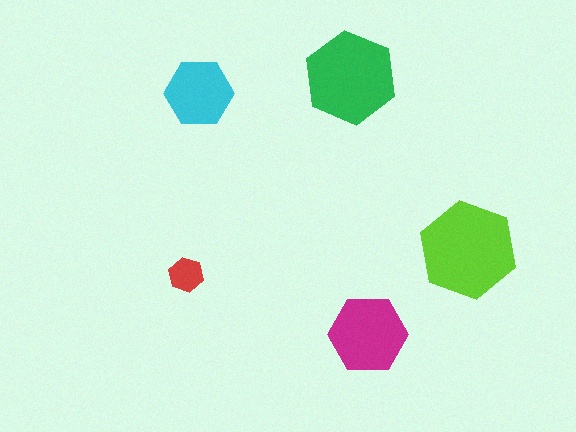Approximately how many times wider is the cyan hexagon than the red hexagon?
About 2 times wider.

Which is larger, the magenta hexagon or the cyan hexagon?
The magenta one.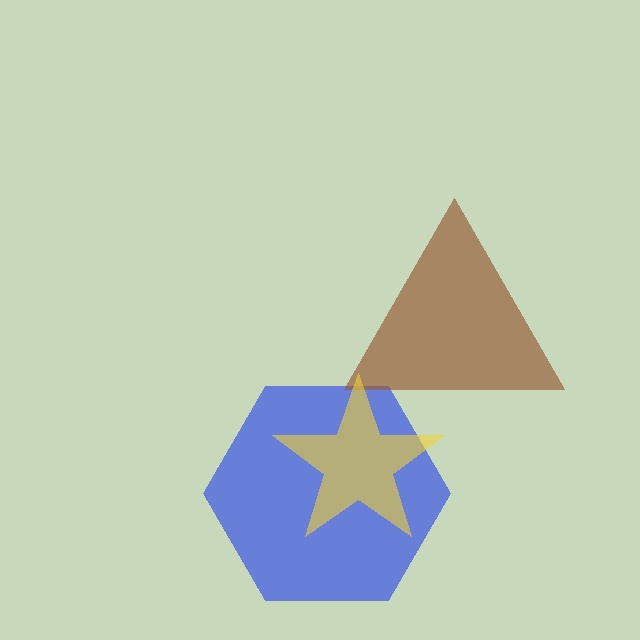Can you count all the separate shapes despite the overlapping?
Yes, there are 3 separate shapes.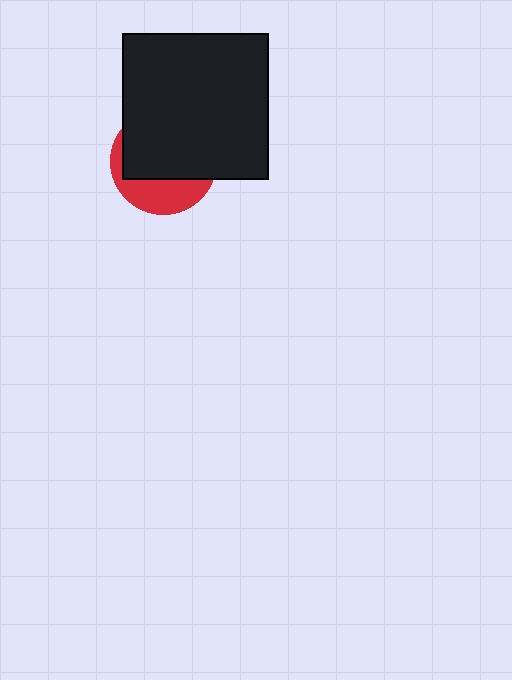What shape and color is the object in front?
The object in front is a black square.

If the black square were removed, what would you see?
You would see the complete red circle.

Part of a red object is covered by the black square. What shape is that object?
It is a circle.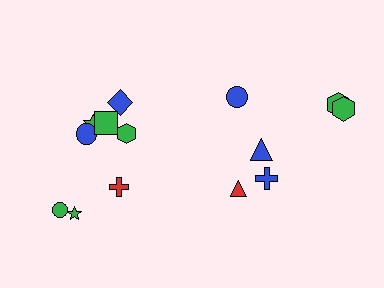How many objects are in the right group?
There are 6 objects.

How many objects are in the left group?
There are 8 objects.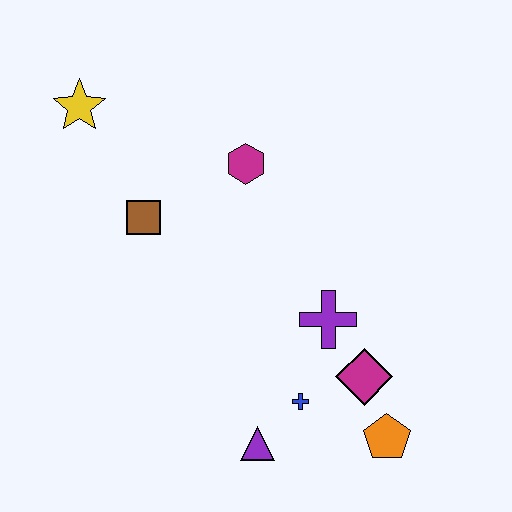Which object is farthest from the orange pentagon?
The yellow star is farthest from the orange pentagon.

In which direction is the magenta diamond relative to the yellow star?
The magenta diamond is to the right of the yellow star.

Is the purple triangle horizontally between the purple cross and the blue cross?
No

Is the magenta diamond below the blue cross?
No